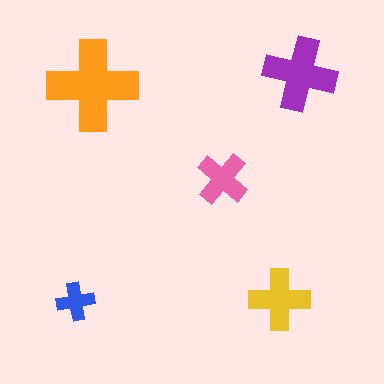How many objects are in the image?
There are 5 objects in the image.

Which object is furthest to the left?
The blue cross is leftmost.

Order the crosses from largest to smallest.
the orange one, the purple one, the yellow one, the pink one, the blue one.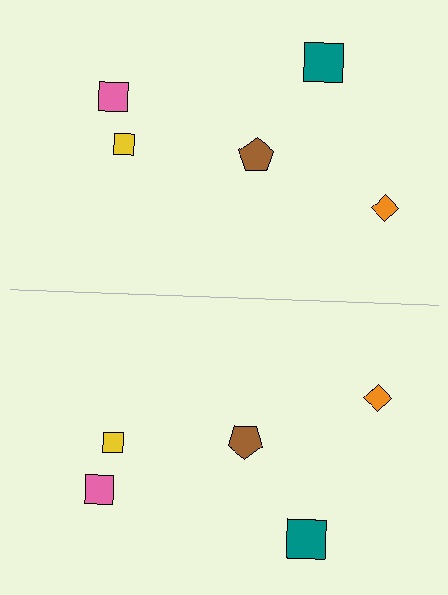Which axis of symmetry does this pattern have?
The pattern has a horizontal axis of symmetry running through the center of the image.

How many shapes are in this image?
There are 10 shapes in this image.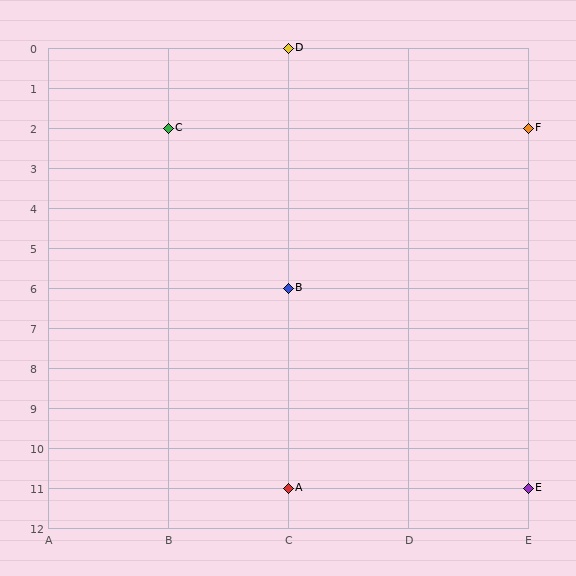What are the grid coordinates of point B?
Point B is at grid coordinates (C, 6).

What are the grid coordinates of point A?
Point A is at grid coordinates (C, 11).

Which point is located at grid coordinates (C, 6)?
Point B is at (C, 6).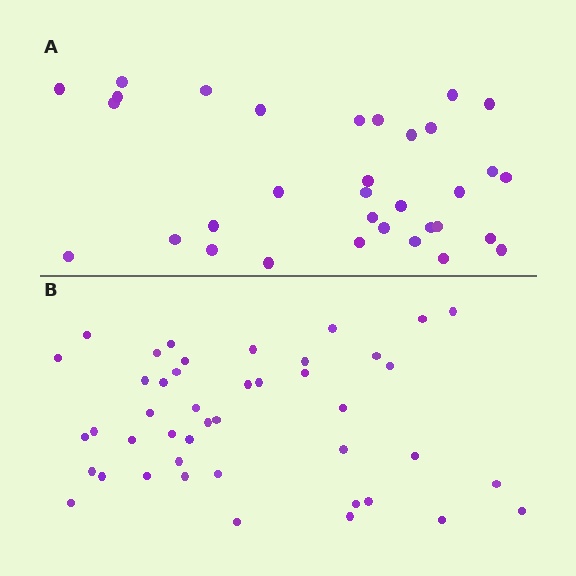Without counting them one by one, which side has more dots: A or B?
Region B (the bottom region) has more dots.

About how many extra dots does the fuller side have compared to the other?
Region B has roughly 12 or so more dots than region A.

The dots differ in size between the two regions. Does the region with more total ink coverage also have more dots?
No. Region A has more total ink coverage because its dots are larger, but region B actually contains more individual dots. Total area can be misleading — the number of items is what matters here.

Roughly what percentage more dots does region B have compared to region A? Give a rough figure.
About 35% more.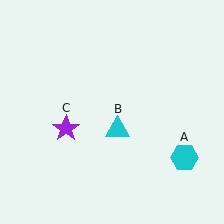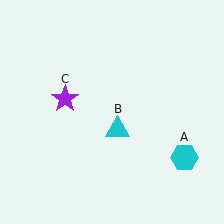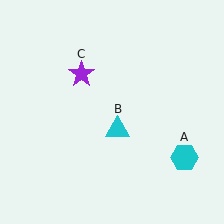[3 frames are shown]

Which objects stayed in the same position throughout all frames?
Cyan hexagon (object A) and cyan triangle (object B) remained stationary.